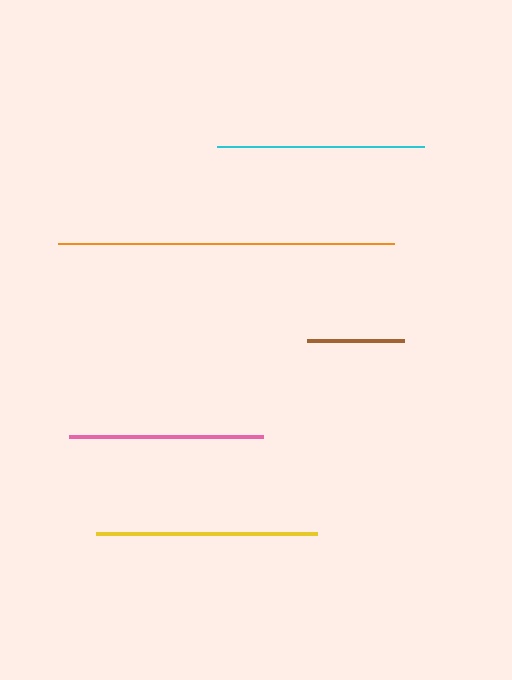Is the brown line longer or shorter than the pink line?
The pink line is longer than the brown line.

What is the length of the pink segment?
The pink segment is approximately 194 pixels long.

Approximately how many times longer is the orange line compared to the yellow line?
The orange line is approximately 1.5 times the length of the yellow line.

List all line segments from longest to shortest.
From longest to shortest: orange, yellow, cyan, pink, brown.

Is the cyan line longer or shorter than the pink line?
The cyan line is longer than the pink line.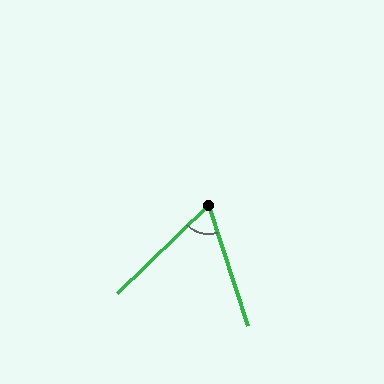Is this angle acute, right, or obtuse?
It is acute.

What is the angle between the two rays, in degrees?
Approximately 63 degrees.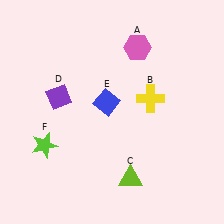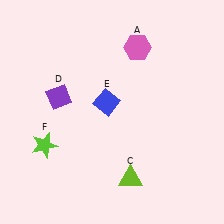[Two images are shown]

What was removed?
The yellow cross (B) was removed in Image 2.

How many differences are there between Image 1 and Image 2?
There is 1 difference between the two images.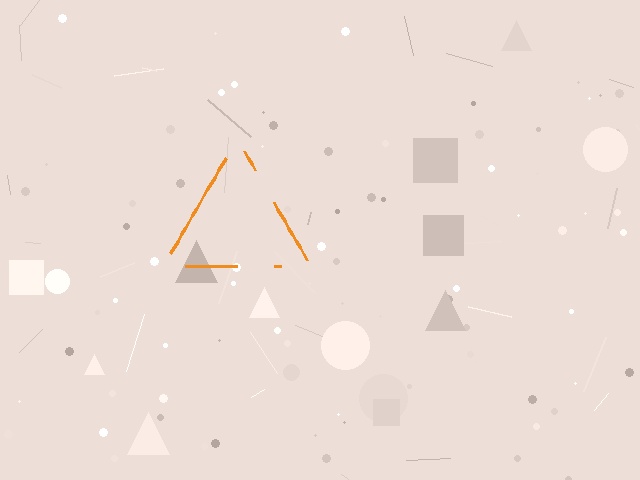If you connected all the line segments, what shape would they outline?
They would outline a triangle.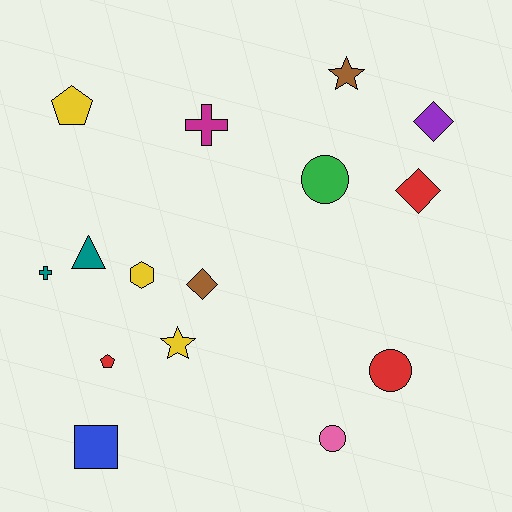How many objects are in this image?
There are 15 objects.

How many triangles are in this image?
There is 1 triangle.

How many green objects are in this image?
There is 1 green object.